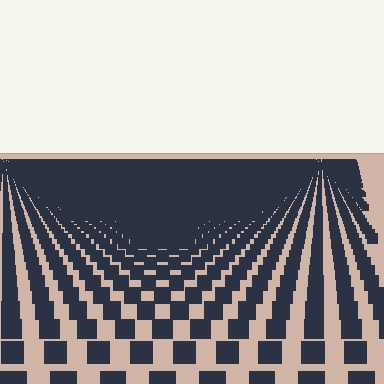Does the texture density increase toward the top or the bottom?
Density increases toward the top.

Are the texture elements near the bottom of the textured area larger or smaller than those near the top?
Larger. Near the bottom, elements are closer to the viewer and appear at a bigger on-screen size.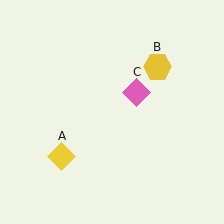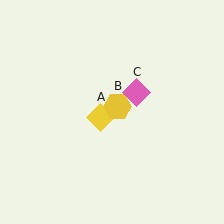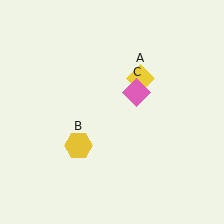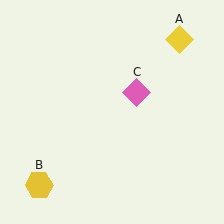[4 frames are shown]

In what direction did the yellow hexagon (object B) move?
The yellow hexagon (object B) moved down and to the left.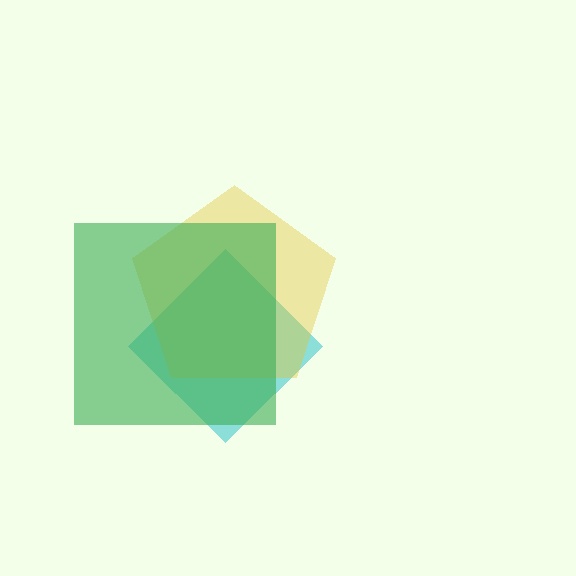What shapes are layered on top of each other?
The layered shapes are: a cyan diamond, a yellow pentagon, a green square.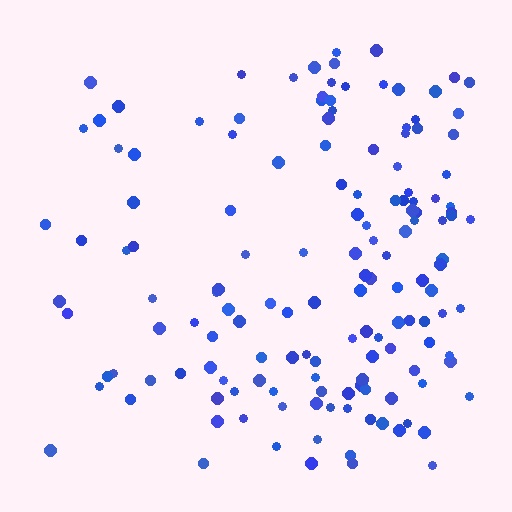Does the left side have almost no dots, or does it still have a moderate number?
Still a moderate number, just noticeably fewer than the right.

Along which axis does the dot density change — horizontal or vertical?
Horizontal.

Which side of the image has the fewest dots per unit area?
The left.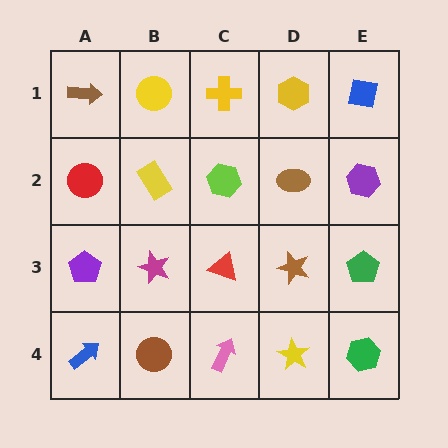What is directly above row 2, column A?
A brown arrow.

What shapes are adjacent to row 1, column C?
A lime hexagon (row 2, column C), a yellow circle (row 1, column B), a yellow hexagon (row 1, column D).